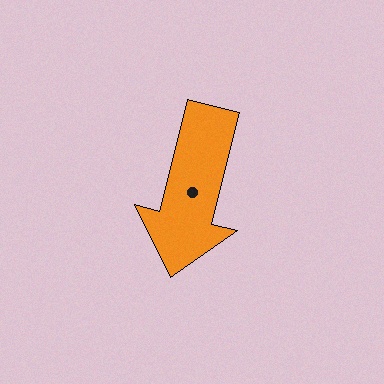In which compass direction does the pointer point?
South.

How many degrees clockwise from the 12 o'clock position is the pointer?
Approximately 194 degrees.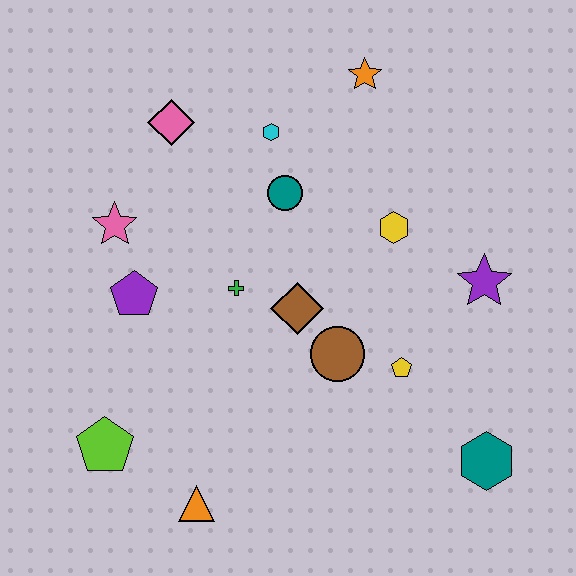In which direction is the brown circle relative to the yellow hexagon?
The brown circle is below the yellow hexagon.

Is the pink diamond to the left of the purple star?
Yes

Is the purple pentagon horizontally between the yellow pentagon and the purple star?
No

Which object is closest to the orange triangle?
The lime pentagon is closest to the orange triangle.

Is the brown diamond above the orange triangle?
Yes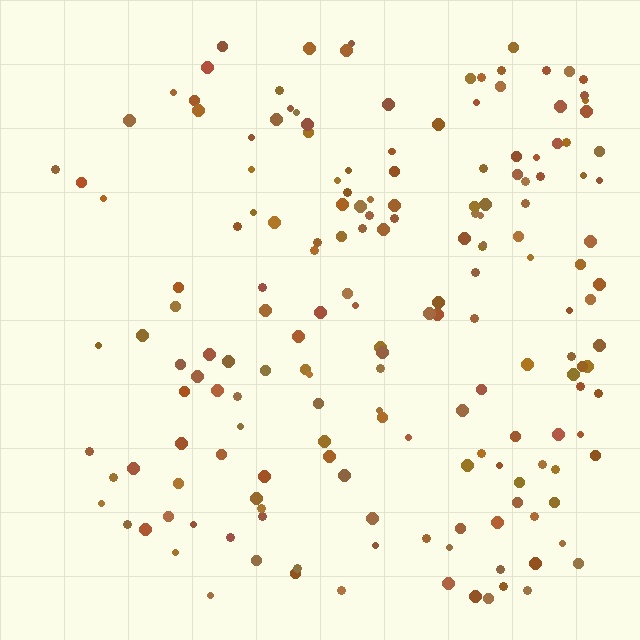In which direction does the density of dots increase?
From left to right, with the right side densest.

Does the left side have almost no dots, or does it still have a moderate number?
Still a moderate number, just noticeably fewer than the right.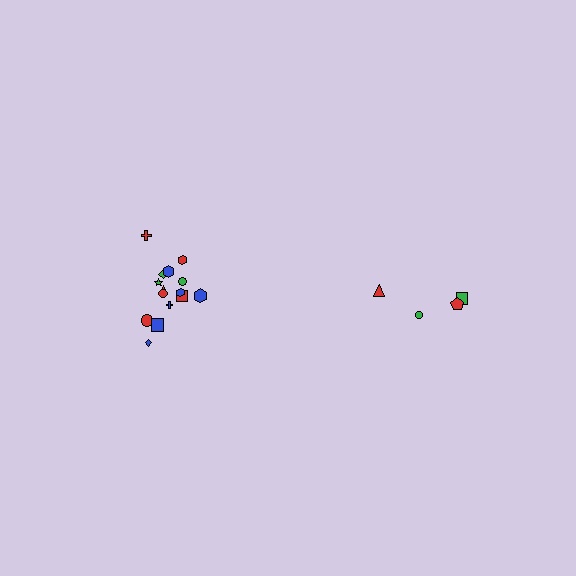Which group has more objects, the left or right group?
The left group.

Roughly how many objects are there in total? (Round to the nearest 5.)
Roughly 20 objects in total.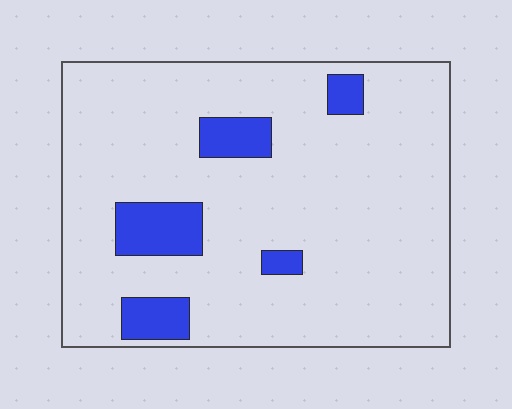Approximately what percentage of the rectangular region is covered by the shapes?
Approximately 10%.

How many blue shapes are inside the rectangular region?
5.